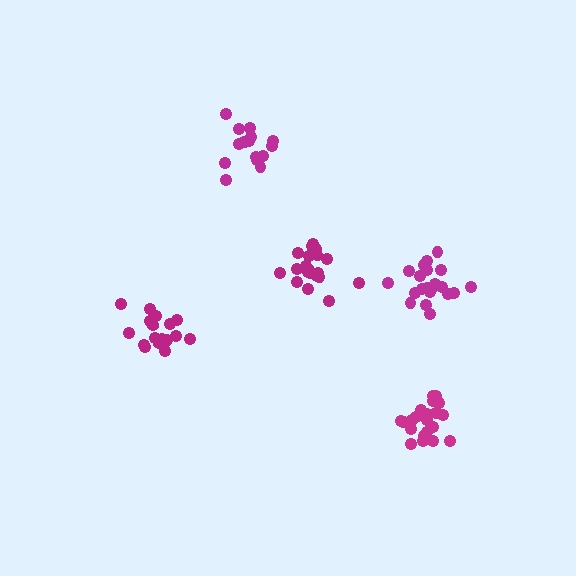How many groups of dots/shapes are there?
There are 5 groups.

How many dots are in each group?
Group 1: 21 dots, Group 2: 21 dots, Group 3: 18 dots, Group 4: 17 dots, Group 5: 21 dots (98 total).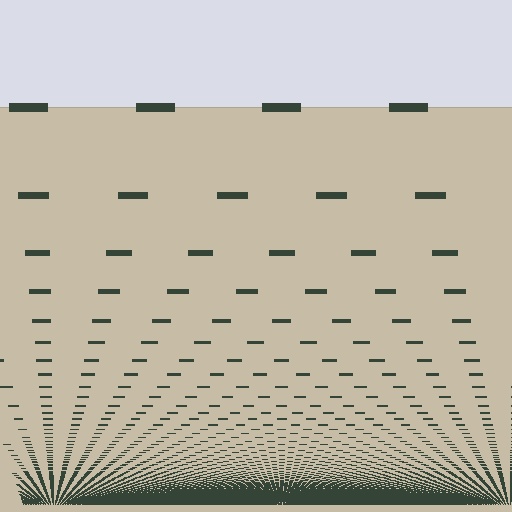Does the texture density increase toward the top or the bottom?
Density increases toward the bottom.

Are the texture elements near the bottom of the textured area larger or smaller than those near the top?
Smaller. The gradient is inverted — elements near the bottom are smaller and denser.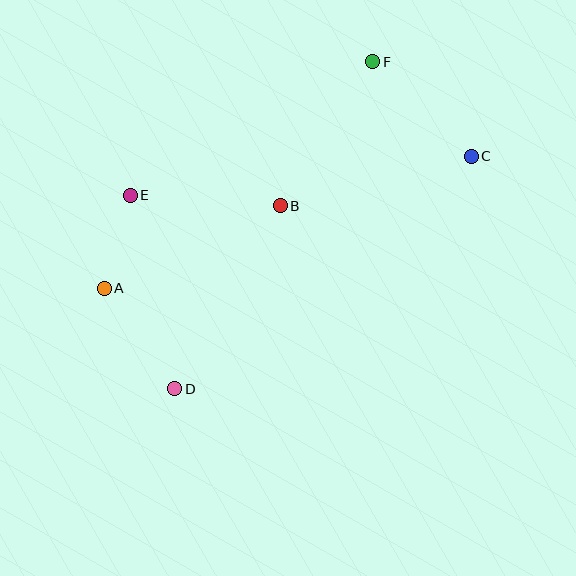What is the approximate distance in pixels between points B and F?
The distance between B and F is approximately 171 pixels.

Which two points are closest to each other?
Points A and E are closest to each other.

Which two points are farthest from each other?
Points A and C are farthest from each other.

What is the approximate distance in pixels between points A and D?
The distance between A and D is approximately 123 pixels.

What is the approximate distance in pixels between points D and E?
The distance between D and E is approximately 199 pixels.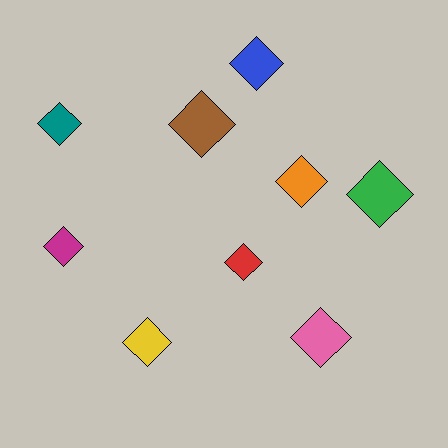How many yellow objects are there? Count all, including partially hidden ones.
There is 1 yellow object.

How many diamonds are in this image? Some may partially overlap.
There are 9 diamonds.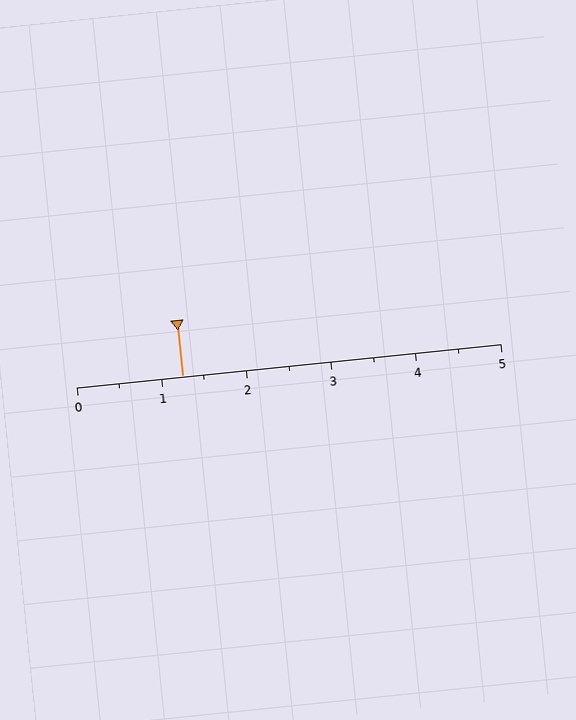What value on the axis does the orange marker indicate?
The marker indicates approximately 1.2.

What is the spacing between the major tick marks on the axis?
The major ticks are spaced 1 apart.